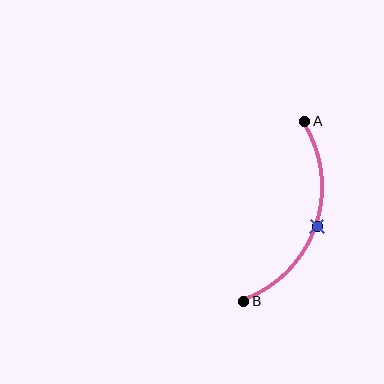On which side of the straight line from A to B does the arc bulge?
The arc bulges to the right of the straight line connecting A and B.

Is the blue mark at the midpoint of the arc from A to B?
Yes. The blue mark lies on the arc at equal arc-length from both A and B — it is the arc midpoint.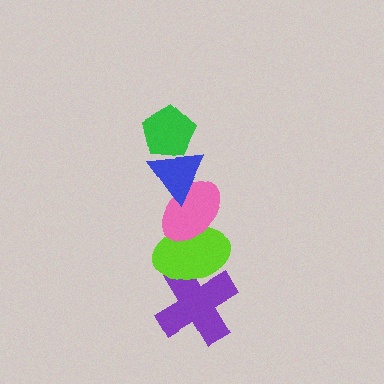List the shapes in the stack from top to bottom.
From top to bottom: the green pentagon, the blue triangle, the pink ellipse, the lime ellipse, the purple cross.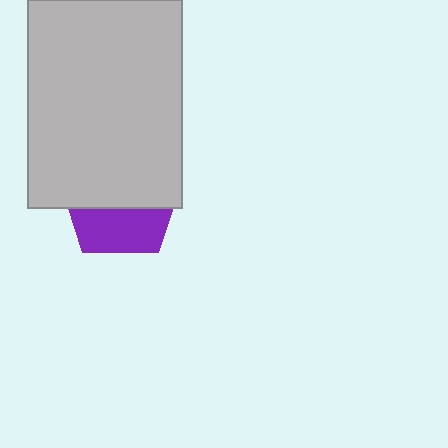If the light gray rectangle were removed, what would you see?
You would see the complete purple pentagon.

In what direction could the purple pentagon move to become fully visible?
The purple pentagon could move down. That would shift it out from behind the light gray rectangle entirely.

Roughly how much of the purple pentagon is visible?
A small part of it is visible (roughly 39%).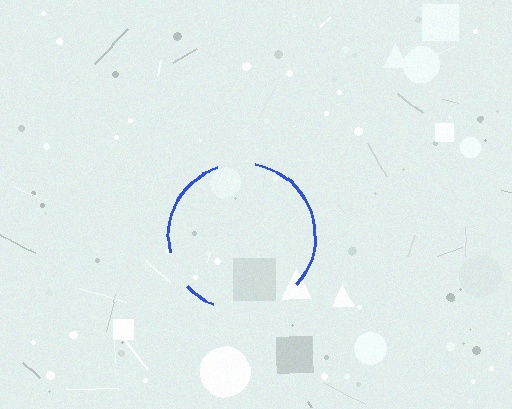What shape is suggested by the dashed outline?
The dashed outline suggests a circle.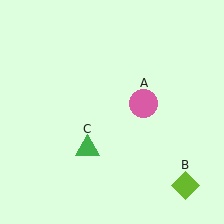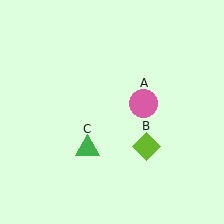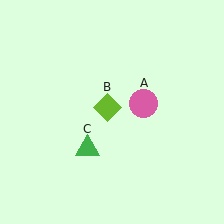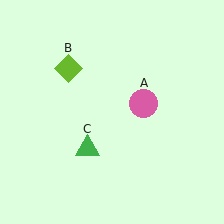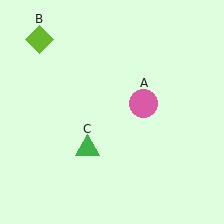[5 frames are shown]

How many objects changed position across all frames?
1 object changed position: lime diamond (object B).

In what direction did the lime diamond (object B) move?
The lime diamond (object B) moved up and to the left.